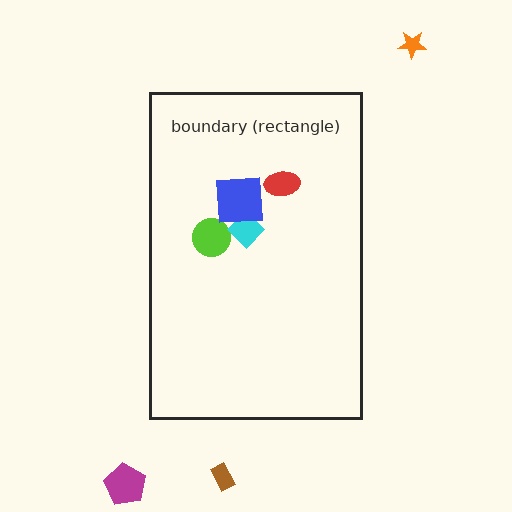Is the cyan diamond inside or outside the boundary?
Inside.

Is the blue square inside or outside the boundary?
Inside.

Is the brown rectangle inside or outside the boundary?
Outside.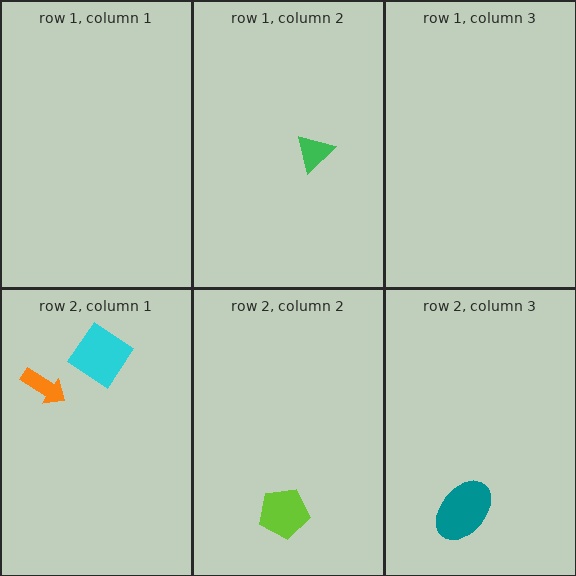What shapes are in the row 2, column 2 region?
The lime pentagon.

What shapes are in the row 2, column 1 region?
The orange arrow, the cyan diamond.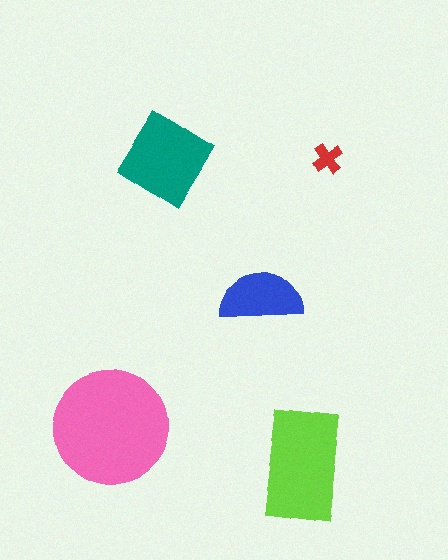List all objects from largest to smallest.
The pink circle, the lime rectangle, the teal diamond, the blue semicircle, the red cross.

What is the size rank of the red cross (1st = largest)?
5th.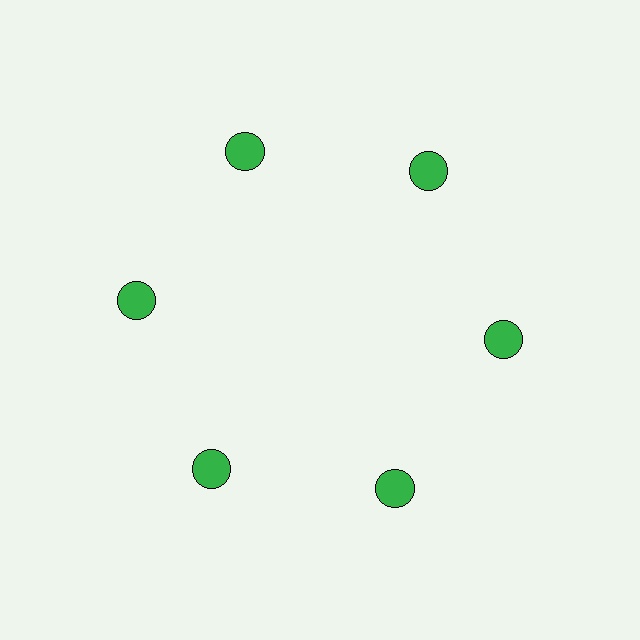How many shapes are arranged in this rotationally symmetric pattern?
There are 6 shapes, arranged in 6 groups of 1.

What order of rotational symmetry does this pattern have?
This pattern has 6-fold rotational symmetry.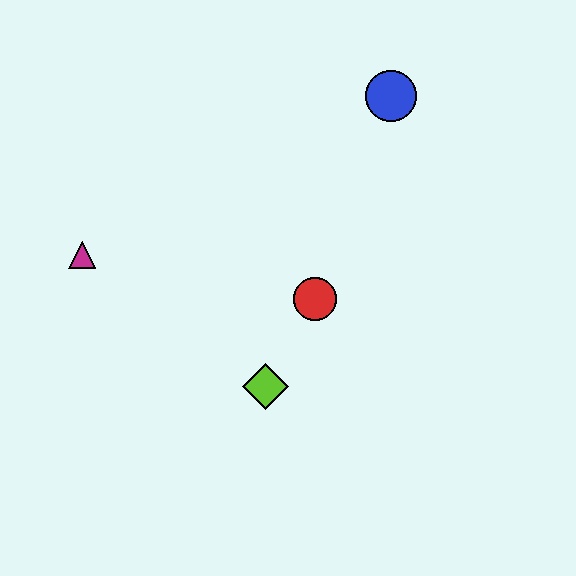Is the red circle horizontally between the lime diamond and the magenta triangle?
No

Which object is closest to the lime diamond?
The red circle is closest to the lime diamond.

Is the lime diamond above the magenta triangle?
No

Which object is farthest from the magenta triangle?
The blue circle is farthest from the magenta triangle.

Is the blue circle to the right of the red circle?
Yes